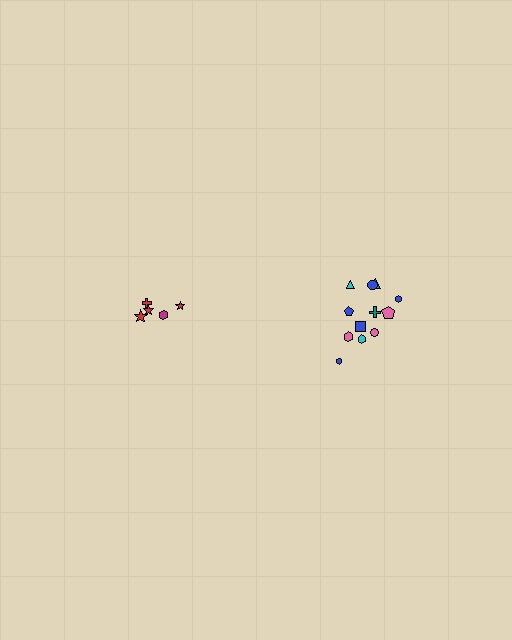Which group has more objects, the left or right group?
The right group.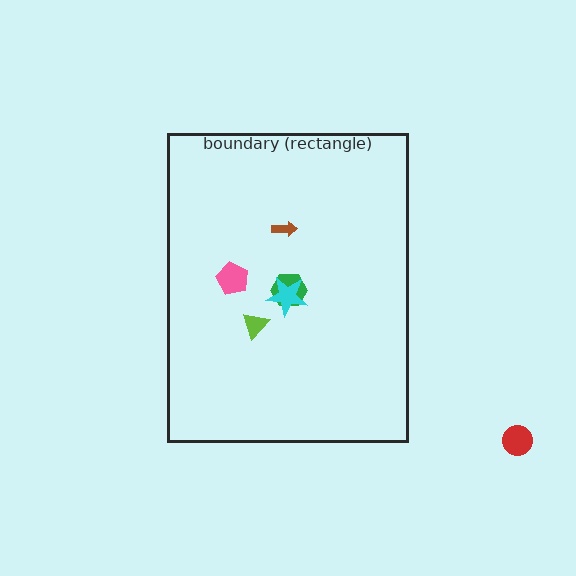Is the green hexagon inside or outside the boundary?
Inside.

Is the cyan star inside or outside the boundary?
Inside.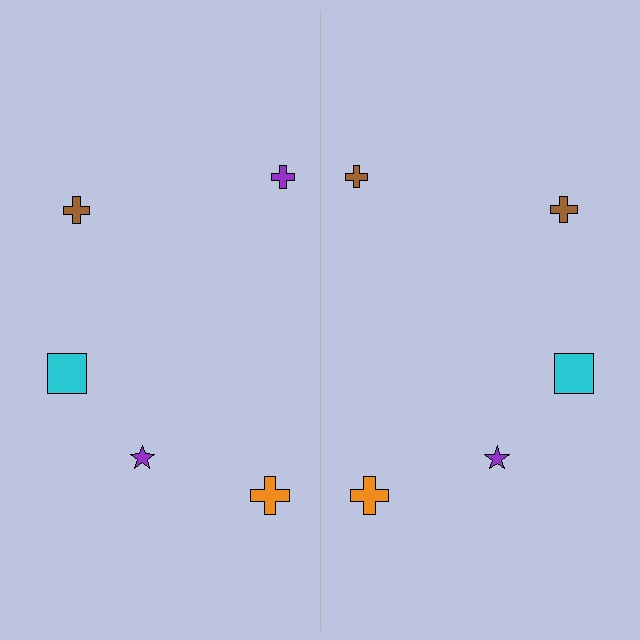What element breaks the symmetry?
The brown cross on the right side breaks the symmetry — its mirror counterpart is purple.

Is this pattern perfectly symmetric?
No, the pattern is not perfectly symmetric. The brown cross on the right side breaks the symmetry — its mirror counterpart is purple.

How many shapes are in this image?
There are 10 shapes in this image.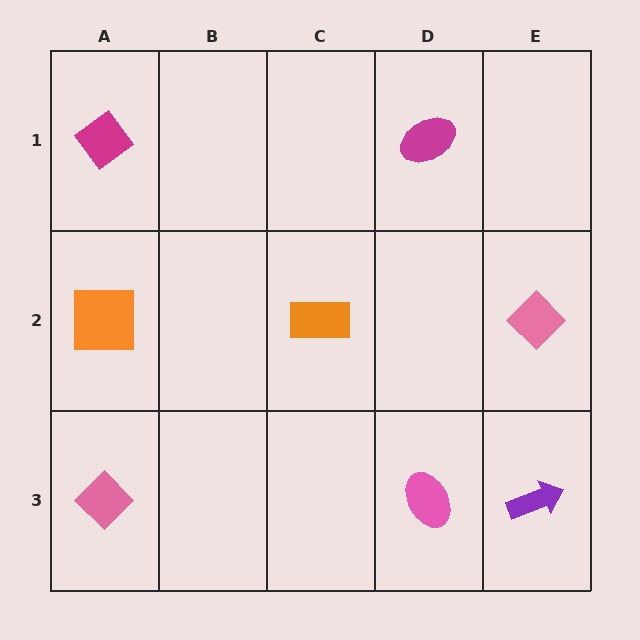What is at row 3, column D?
A pink ellipse.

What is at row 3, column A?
A pink diamond.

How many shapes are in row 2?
3 shapes.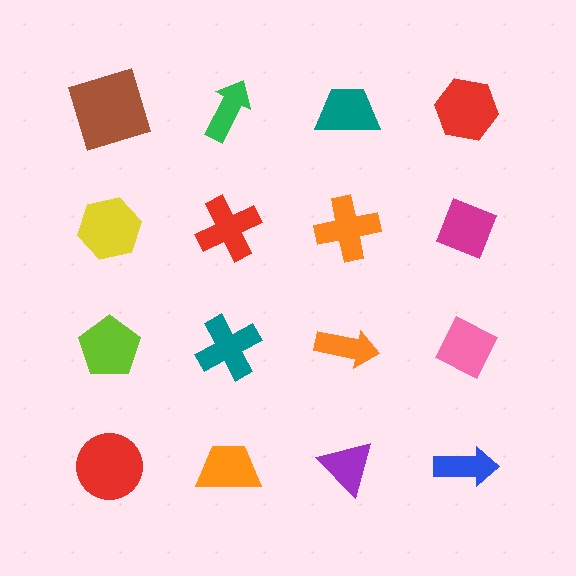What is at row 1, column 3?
A teal trapezoid.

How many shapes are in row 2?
4 shapes.